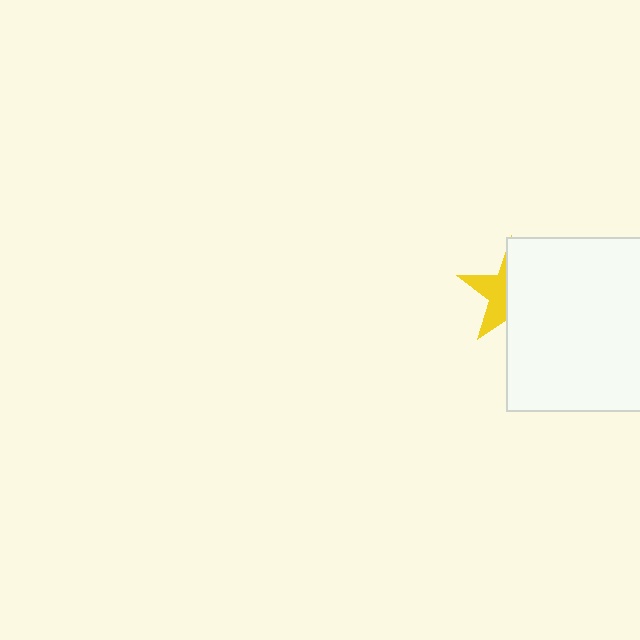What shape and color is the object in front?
The object in front is a white square.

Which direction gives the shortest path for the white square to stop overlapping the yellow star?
Moving right gives the shortest separation.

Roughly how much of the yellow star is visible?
A small part of it is visible (roughly 38%).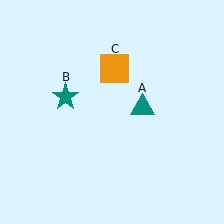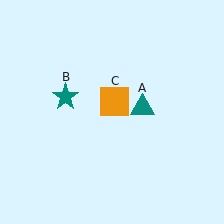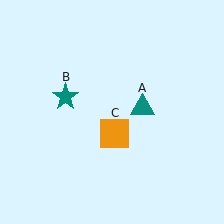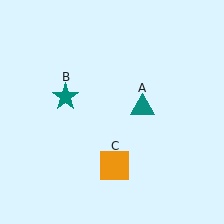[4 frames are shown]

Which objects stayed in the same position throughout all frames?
Teal triangle (object A) and teal star (object B) remained stationary.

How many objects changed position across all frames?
1 object changed position: orange square (object C).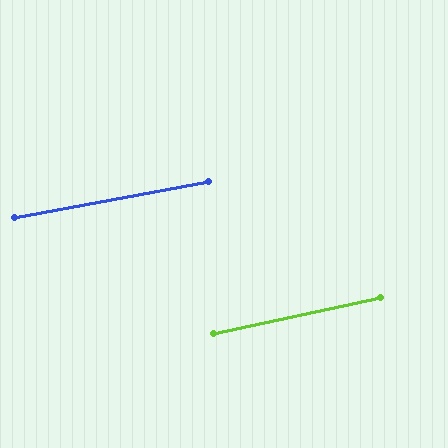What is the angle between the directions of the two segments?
Approximately 2 degrees.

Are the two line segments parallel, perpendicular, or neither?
Parallel — their directions differ by only 1.6°.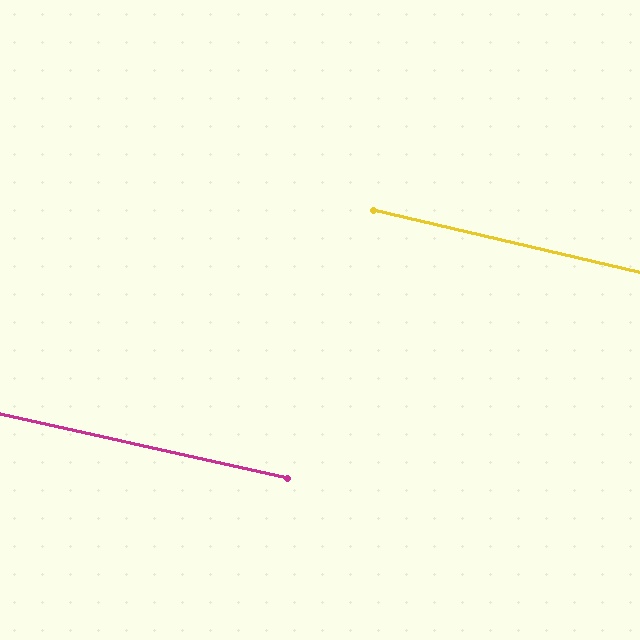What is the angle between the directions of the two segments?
Approximately 1 degree.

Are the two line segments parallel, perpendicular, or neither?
Parallel — their directions differ by only 0.6°.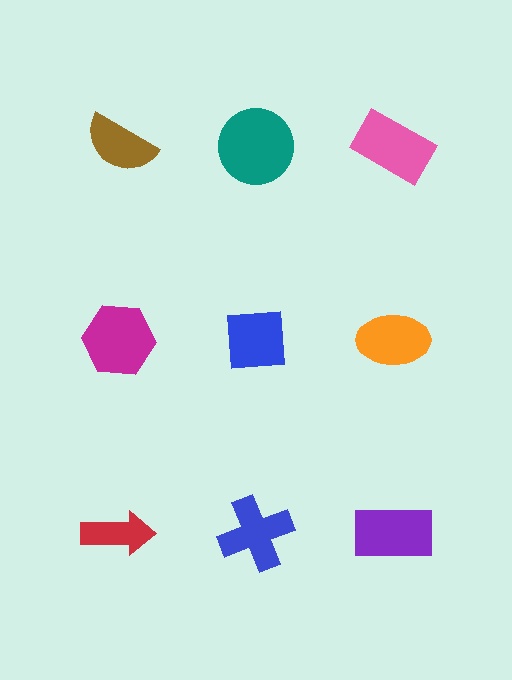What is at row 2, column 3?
An orange ellipse.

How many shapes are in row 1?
3 shapes.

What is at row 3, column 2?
A blue cross.